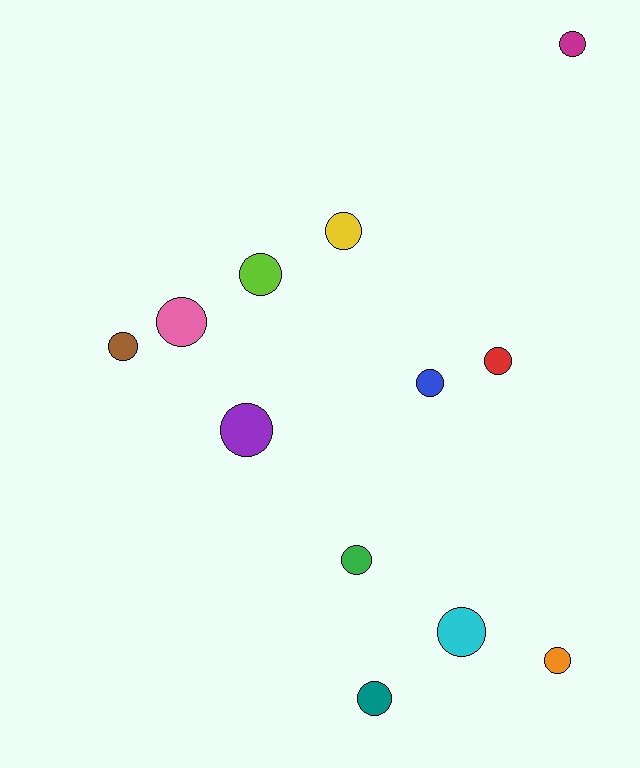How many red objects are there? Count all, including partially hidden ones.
There is 1 red object.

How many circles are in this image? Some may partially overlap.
There are 12 circles.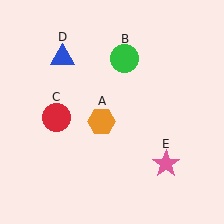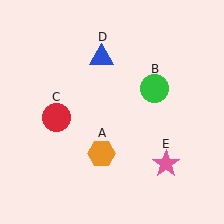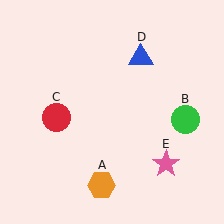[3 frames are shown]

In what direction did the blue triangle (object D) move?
The blue triangle (object D) moved right.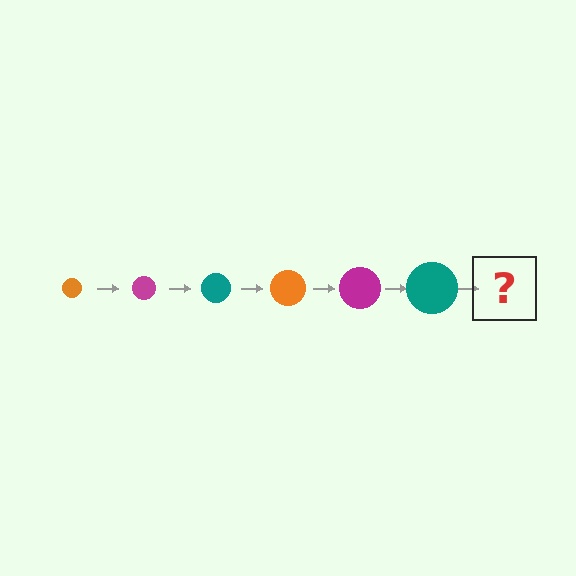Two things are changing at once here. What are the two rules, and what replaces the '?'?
The two rules are that the circle grows larger each step and the color cycles through orange, magenta, and teal. The '?' should be an orange circle, larger than the previous one.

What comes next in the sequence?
The next element should be an orange circle, larger than the previous one.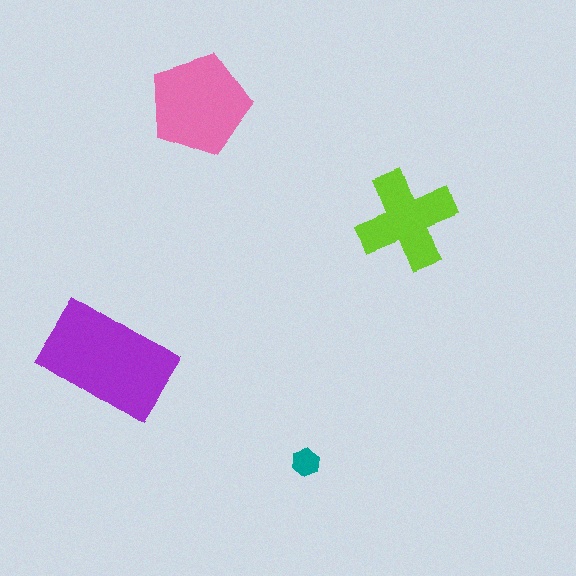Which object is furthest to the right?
The lime cross is rightmost.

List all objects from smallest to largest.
The teal hexagon, the lime cross, the pink pentagon, the purple rectangle.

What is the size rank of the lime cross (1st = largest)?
3rd.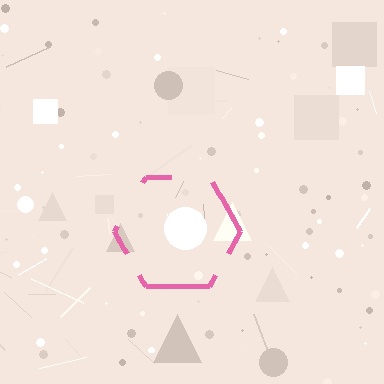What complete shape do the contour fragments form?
The contour fragments form a hexagon.